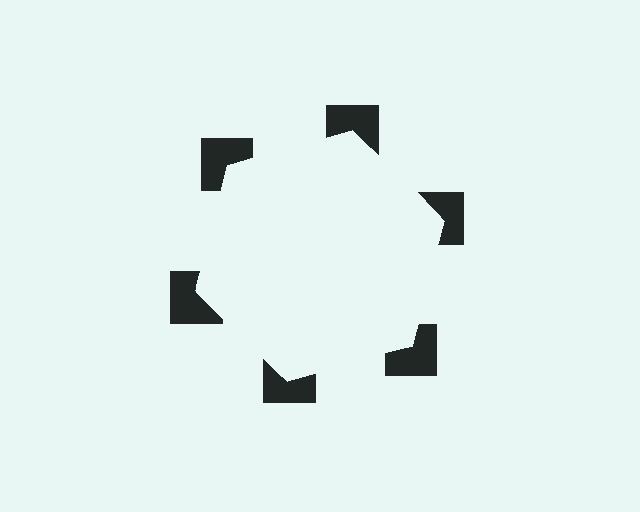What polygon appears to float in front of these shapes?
An illusory hexagon — its edges are inferred from the aligned wedge cuts in the notched squares, not physically drawn.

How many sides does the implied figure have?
6 sides.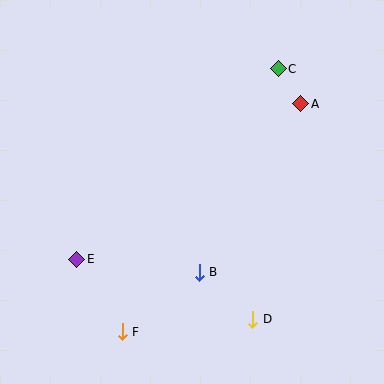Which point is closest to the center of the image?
Point B at (199, 272) is closest to the center.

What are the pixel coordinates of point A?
Point A is at (301, 104).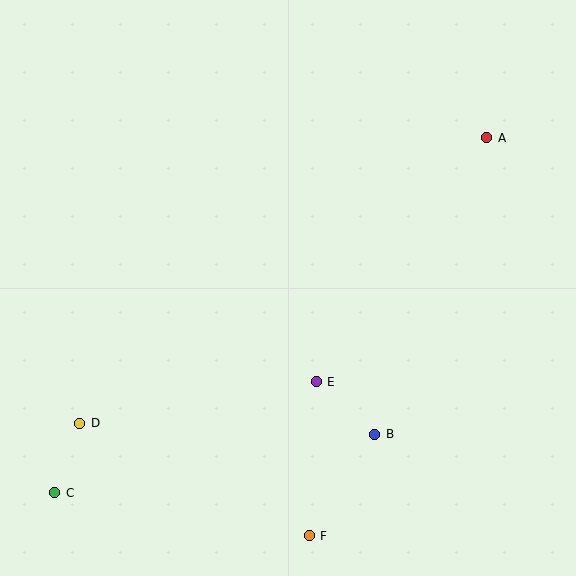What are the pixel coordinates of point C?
Point C is at (55, 493).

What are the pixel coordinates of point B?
Point B is at (375, 434).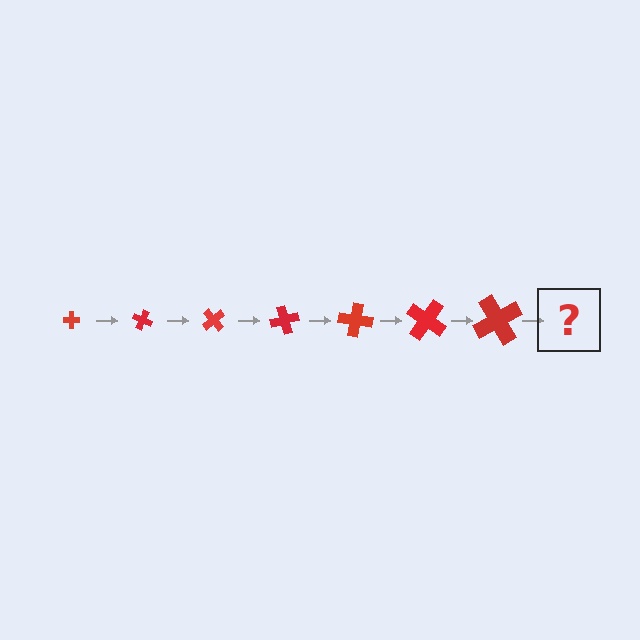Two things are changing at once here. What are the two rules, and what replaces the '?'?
The two rules are that the cross grows larger each step and it rotates 25 degrees each step. The '?' should be a cross, larger than the previous one and rotated 175 degrees from the start.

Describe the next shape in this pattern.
It should be a cross, larger than the previous one and rotated 175 degrees from the start.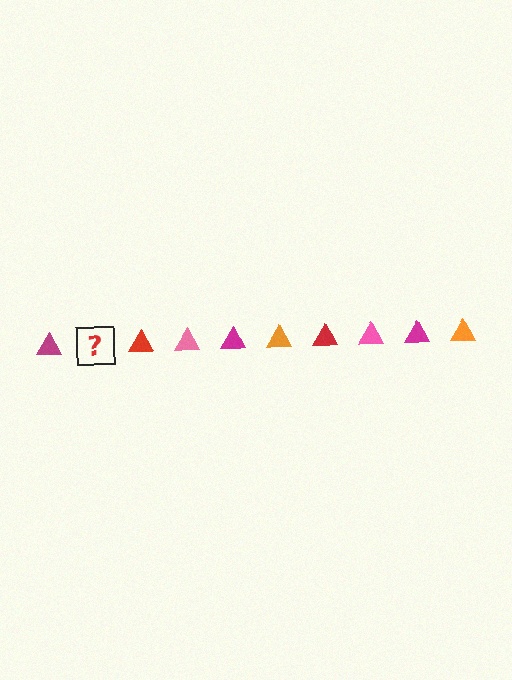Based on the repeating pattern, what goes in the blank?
The blank should be an orange triangle.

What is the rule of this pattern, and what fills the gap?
The rule is that the pattern cycles through magenta, orange, red, pink triangles. The gap should be filled with an orange triangle.